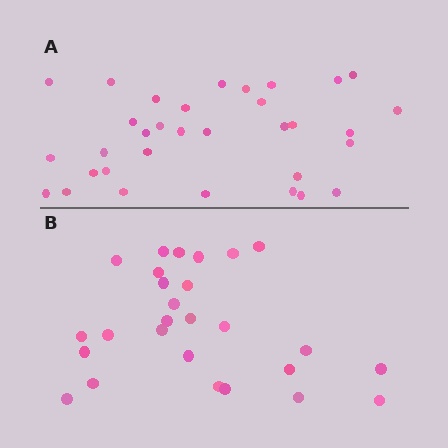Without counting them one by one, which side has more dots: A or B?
Region A (the top region) has more dots.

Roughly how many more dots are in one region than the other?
Region A has about 6 more dots than region B.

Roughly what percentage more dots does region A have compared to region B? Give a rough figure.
About 20% more.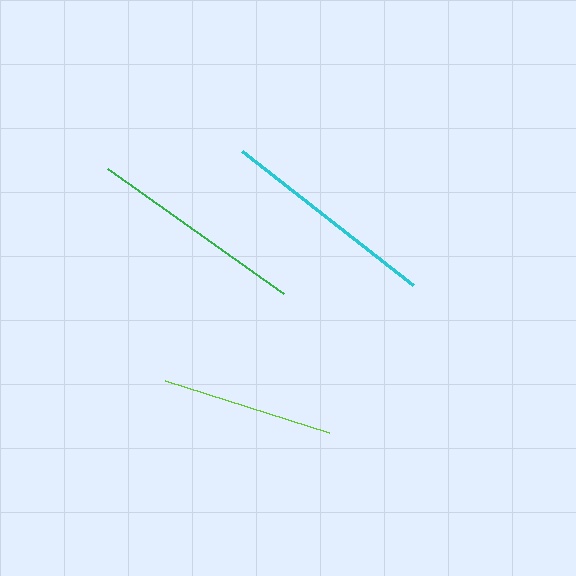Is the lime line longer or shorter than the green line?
The green line is longer than the lime line.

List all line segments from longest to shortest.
From longest to shortest: cyan, green, lime.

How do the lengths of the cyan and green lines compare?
The cyan and green lines are approximately the same length.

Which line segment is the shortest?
The lime line is the shortest at approximately 171 pixels.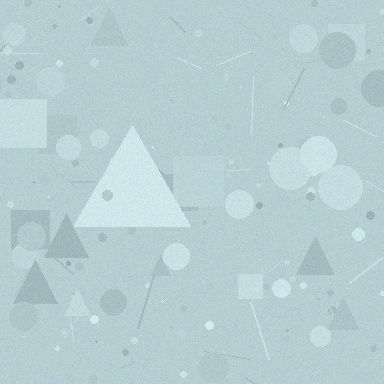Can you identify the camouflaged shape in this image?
The camouflaged shape is a triangle.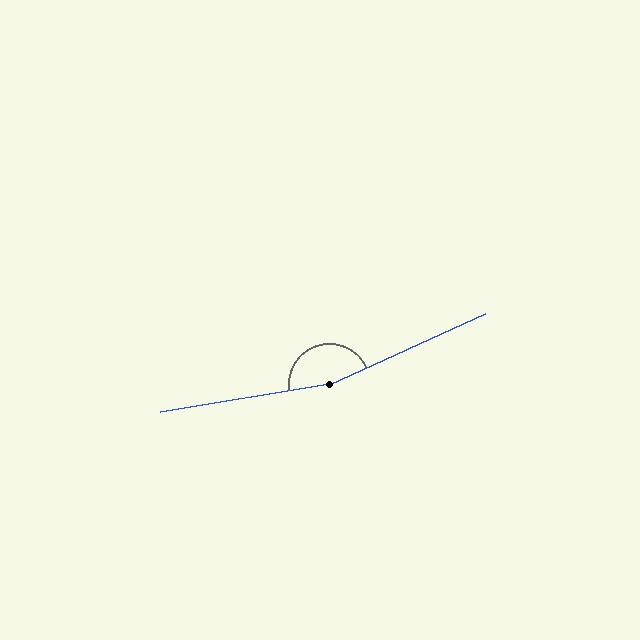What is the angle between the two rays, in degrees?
Approximately 165 degrees.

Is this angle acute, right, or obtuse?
It is obtuse.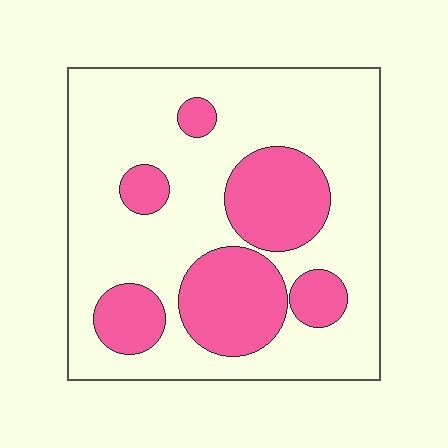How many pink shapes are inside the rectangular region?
6.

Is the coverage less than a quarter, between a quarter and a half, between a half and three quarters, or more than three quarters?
Between a quarter and a half.